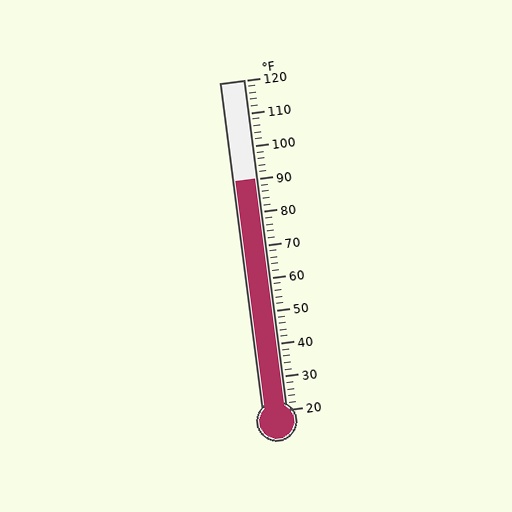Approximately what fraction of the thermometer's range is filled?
The thermometer is filled to approximately 70% of its range.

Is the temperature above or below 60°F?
The temperature is above 60°F.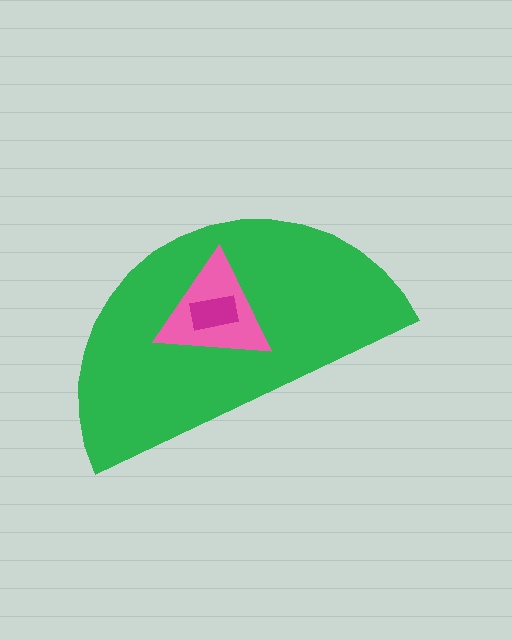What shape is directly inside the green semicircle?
The pink triangle.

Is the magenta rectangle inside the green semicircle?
Yes.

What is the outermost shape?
The green semicircle.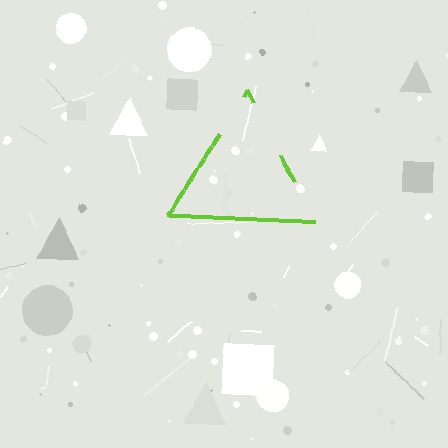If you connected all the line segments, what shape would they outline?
They would outline a triangle.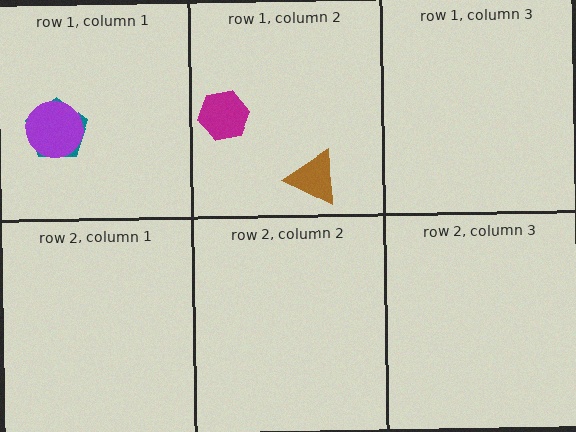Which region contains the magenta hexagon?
The row 1, column 2 region.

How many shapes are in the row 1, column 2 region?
2.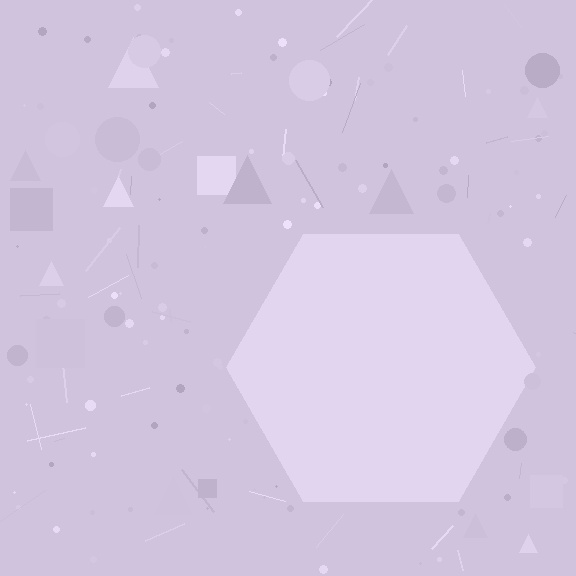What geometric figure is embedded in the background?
A hexagon is embedded in the background.